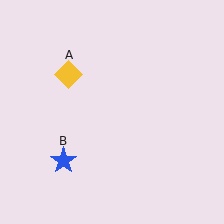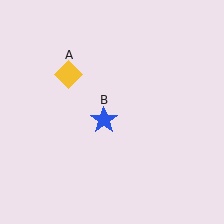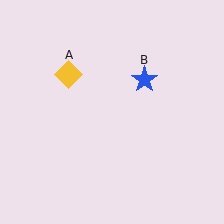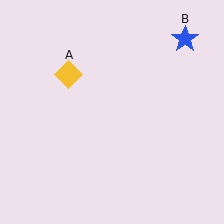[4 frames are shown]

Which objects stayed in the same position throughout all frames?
Yellow diamond (object A) remained stationary.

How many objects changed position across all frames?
1 object changed position: blue star (object B).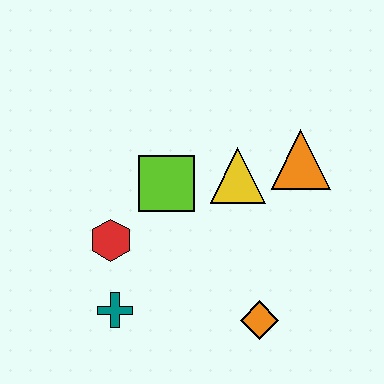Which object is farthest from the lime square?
The orange diamond is farthest from the lime square.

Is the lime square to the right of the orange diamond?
No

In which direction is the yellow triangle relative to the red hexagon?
The yellow triangle is to the right of the red hexagon.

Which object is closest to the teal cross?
The red hexagon is closest to the teal cross.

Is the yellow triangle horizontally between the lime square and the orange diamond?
Yes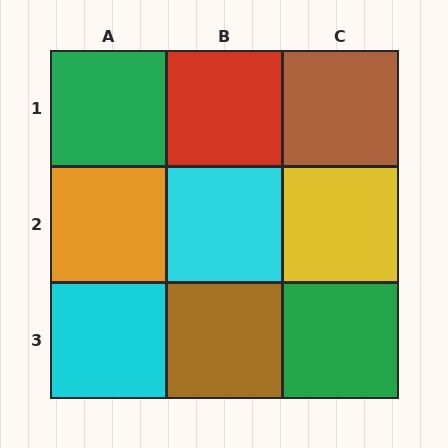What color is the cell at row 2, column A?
Orange.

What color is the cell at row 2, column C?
Yellow.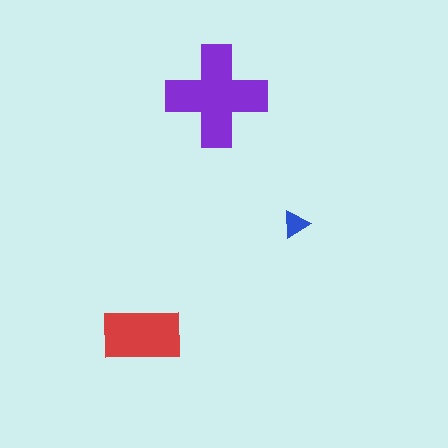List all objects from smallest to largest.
The blue triangle, the red rectangle, the purple cross.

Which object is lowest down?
The red rectangle is bottommost.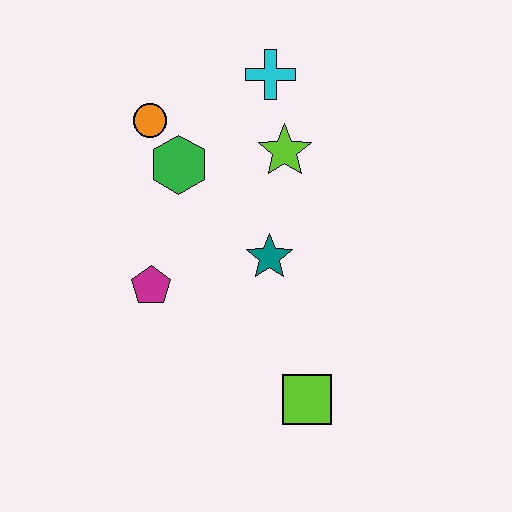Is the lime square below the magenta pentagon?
Yes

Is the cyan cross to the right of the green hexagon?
Yes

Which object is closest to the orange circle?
The green hexagon is closest to the orange circle.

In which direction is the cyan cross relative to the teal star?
The cyan cross is above the teal star.